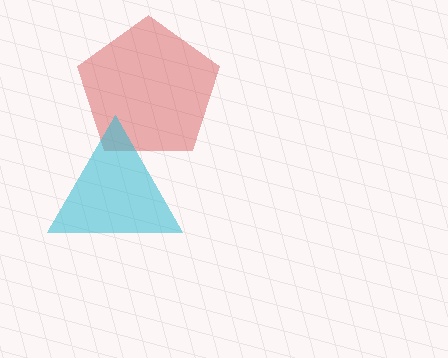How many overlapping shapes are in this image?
There are 2 overlapping shapes in the image.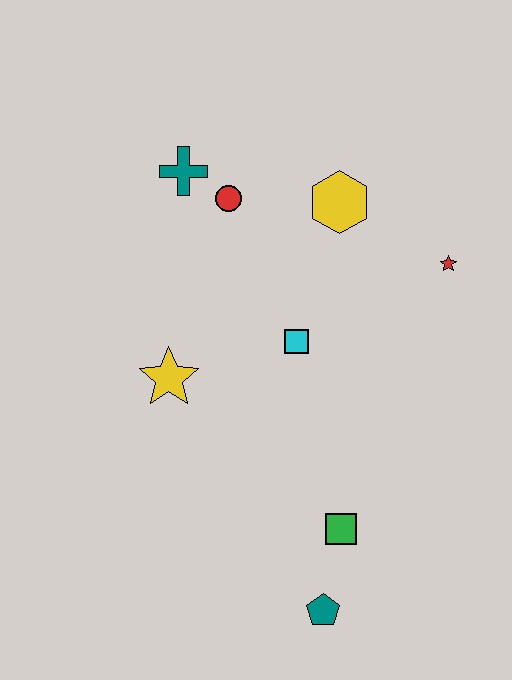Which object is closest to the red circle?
The teal cross is closest to the red circle.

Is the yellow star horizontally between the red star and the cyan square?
No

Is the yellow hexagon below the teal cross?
Yes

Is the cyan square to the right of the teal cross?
Yes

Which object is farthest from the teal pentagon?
The teal cross is farthest from the teal pentagon.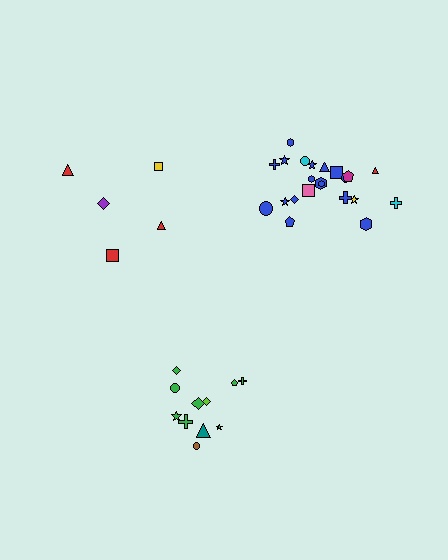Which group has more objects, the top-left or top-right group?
The top-right group.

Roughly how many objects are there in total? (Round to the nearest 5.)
Roughly 40 objects in total.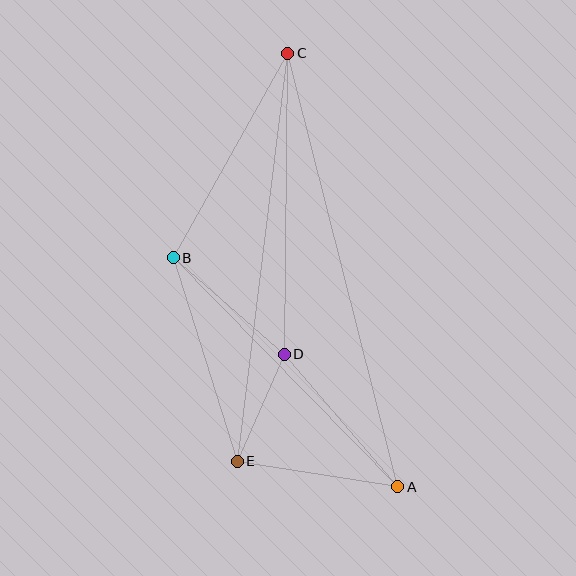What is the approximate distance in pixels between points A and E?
The distance between A and E is approximately 162 pixels.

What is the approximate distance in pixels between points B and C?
The distance between B and C is approximately 234 pixels.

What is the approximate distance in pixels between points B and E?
The distance between B and E is approximately 213 pixels.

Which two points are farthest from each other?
Points A and C are farthest from each other.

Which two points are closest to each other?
Points D and E are closest to each other.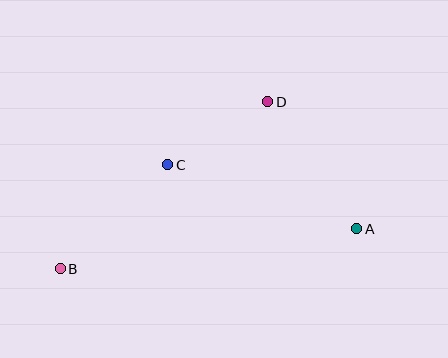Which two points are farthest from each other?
Points A and B are farthest from each other.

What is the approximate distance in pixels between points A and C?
The distance between A and C is approximately 200 pixels.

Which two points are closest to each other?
Points C and D are closest to each other.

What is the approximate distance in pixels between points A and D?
The distance between A and D is approximately 155 pixels.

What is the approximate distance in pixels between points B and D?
The distance between B and D is approximately 266 pixels.